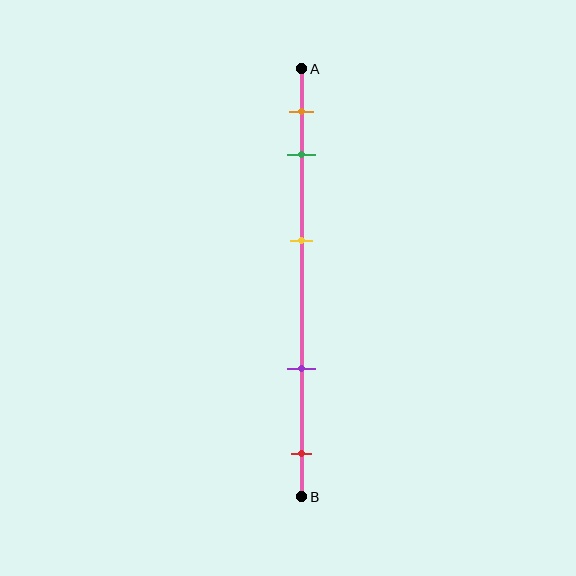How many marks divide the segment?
There are 5 marks dividing the segment.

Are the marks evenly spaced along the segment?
No, the marks are not evenly spaced.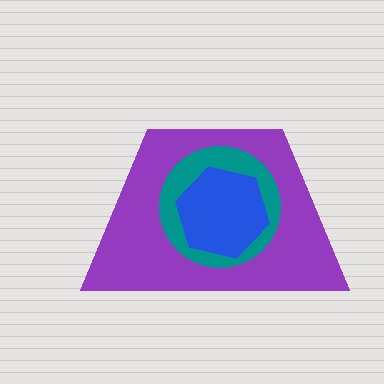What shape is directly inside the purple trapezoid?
The teal circle.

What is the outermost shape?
The purple trapezoid.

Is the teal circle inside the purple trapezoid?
Yes.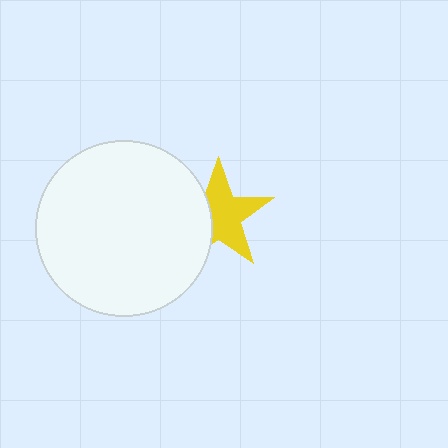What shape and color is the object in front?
The object in front is a white circle.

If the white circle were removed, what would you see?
You would see the complete yellow star.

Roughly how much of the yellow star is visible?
About half of it is visible (roughly 64%).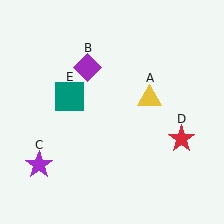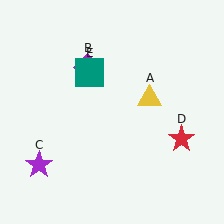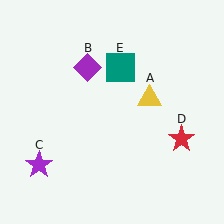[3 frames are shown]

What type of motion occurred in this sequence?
The teal square (object E) rotated clockwise around the center of the scene.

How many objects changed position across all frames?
1 object changed position: teal square (object E).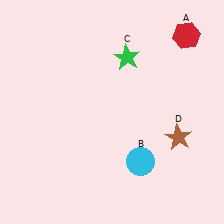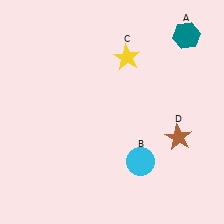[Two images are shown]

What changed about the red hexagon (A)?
In Image 1, A is red. In Image 2, it changed to teal.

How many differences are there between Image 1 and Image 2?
There are 2 differences between the two images.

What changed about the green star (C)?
In Image 1, C is green. In Image 2, it changed to yellow.